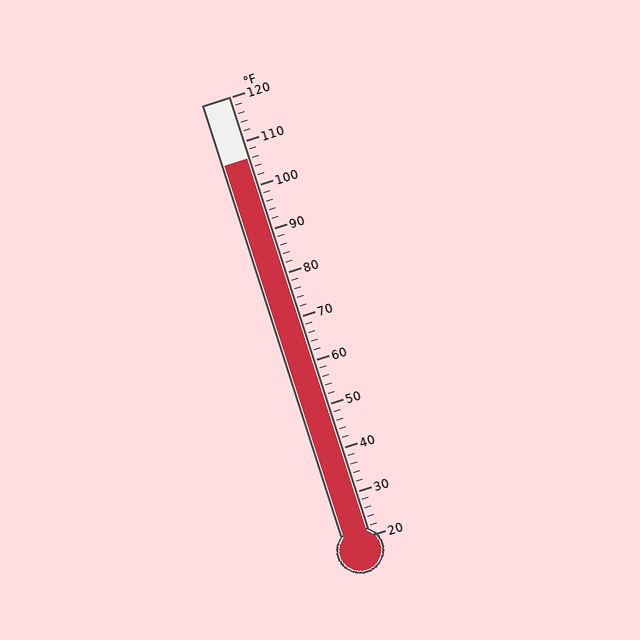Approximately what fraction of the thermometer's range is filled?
The thermometer is filled to approximately 85% of its range.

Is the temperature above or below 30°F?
The temperature is above 30°F.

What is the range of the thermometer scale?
The thermometer scale ranges from 20°F to 120°F.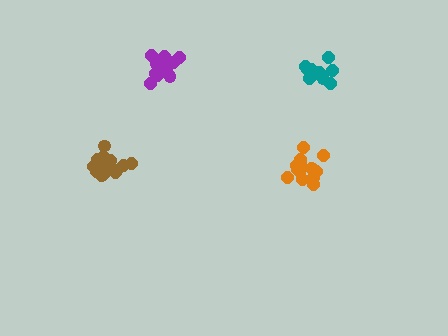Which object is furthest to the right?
The teal cluster is rightmost.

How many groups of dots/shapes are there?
There are 4 groups.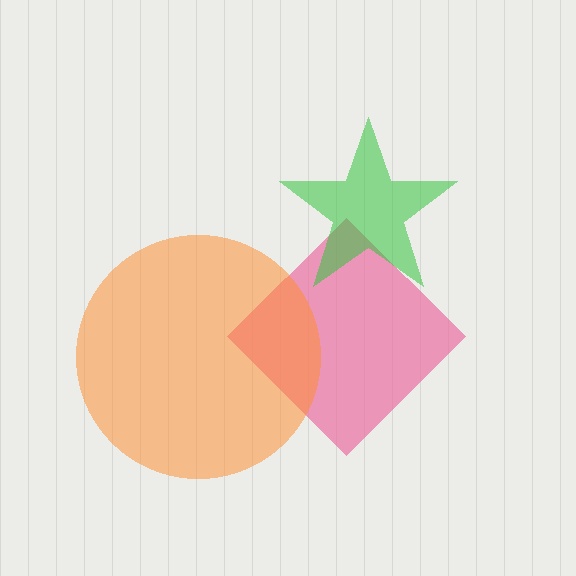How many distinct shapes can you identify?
There are 3 distinct shapes: a pink diamond, an orange circle, a green star.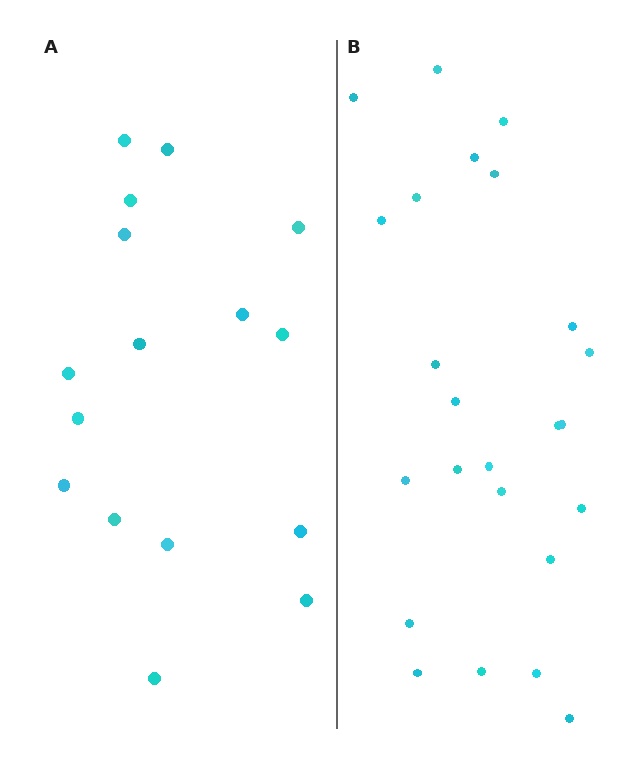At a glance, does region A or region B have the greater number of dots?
Region B (the right region) has more dots.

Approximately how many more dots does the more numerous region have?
Region B has roughly 8 or so more dots than region A.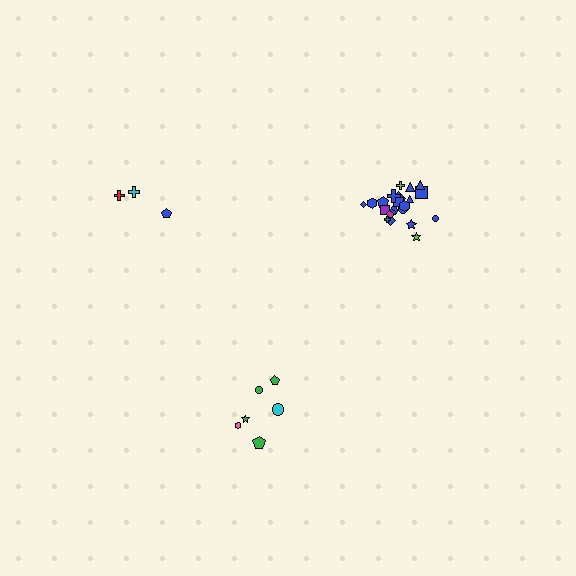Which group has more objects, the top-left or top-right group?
The top-right group.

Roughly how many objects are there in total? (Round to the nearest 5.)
Roughly 30 objects in total.